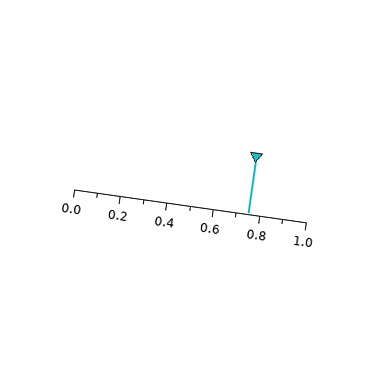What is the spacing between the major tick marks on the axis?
The major ticks are spaced 0.2 apart.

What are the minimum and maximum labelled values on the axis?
The axis runs from 0.0 to 1.0.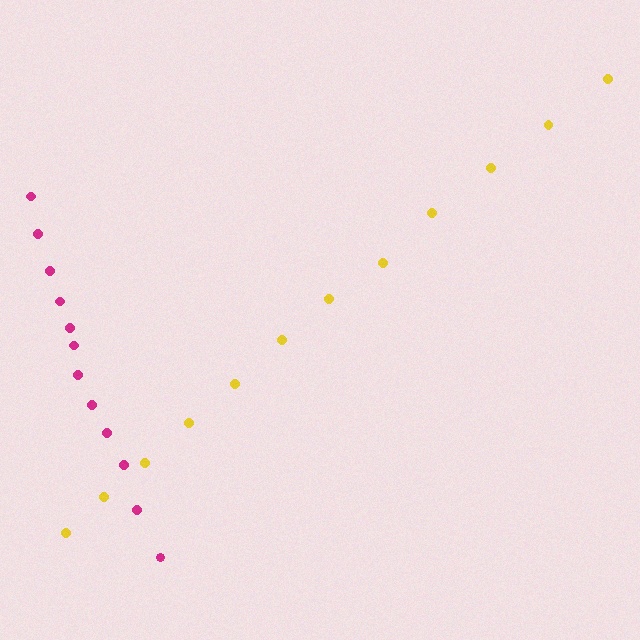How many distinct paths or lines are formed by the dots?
There are 2 distinct paths.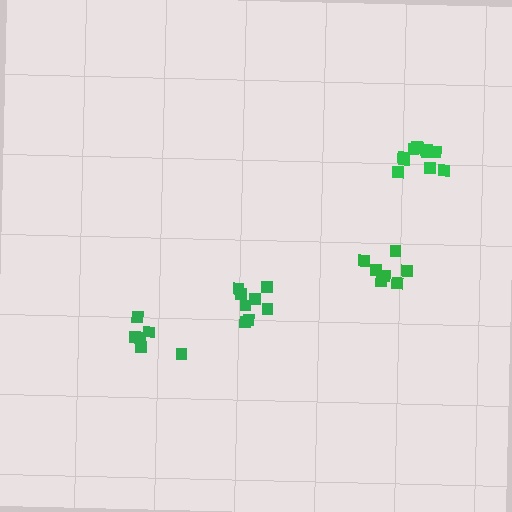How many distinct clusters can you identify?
There are 4 distinct clusters.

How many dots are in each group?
Group 1: 6 dots, Group 2: 8 dots, Group 3: 11 dots, Group 4: 7 dots (32 total).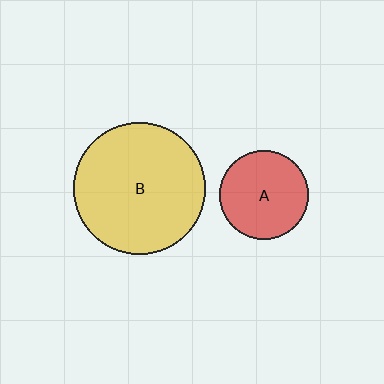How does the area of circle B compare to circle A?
Approximately 2.2 times.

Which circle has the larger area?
Circle B (yellow).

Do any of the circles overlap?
No, none of the circles overlap.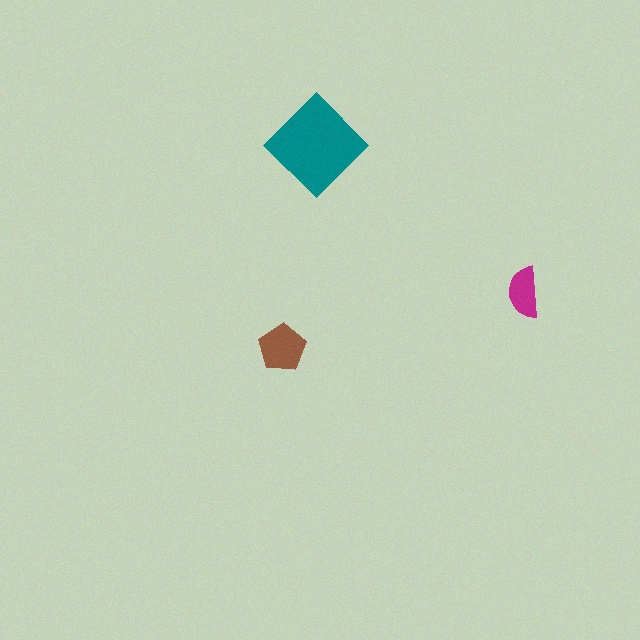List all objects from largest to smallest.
The teal diamond, the brown pentagon, the magenta semicircle.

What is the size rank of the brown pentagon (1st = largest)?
2nd.